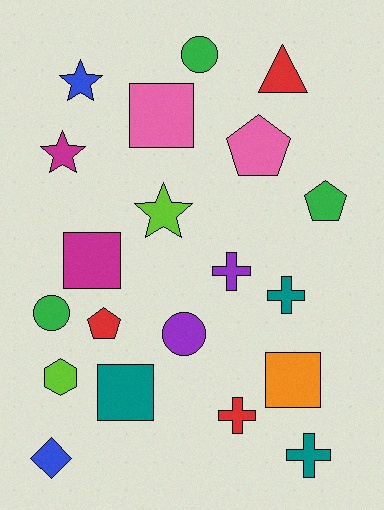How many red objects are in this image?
There are 3 red objects.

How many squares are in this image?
There are 4 squares.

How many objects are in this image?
There are 20 objects.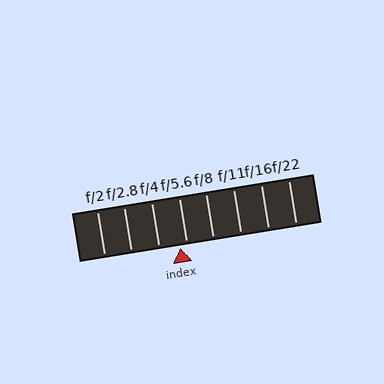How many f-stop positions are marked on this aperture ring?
There are 8 f-stop positions marked.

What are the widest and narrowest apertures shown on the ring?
The widest aperture shown is f/2 and the narrowest is f/22.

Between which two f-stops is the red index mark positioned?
The index mark is between f/4 and f/5.6.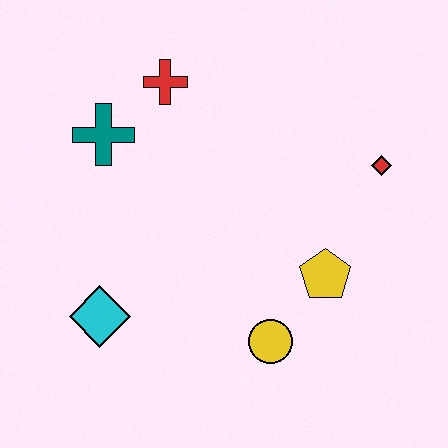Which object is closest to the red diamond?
The yellow pentagon is closest to the red diamond.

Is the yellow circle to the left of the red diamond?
Yes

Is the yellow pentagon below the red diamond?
Yes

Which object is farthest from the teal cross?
The red diamond is farthest from the teal cross.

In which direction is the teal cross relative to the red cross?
The teal cross is to the left of the red cross.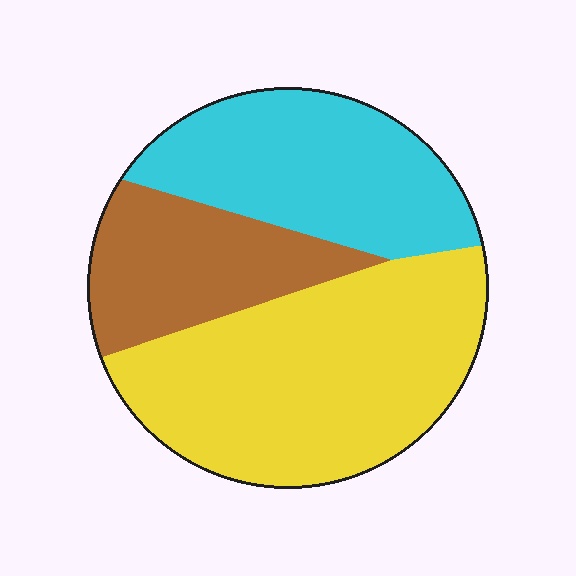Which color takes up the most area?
Yellow, at roughly 45%.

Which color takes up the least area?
Brown, at roughly 20%.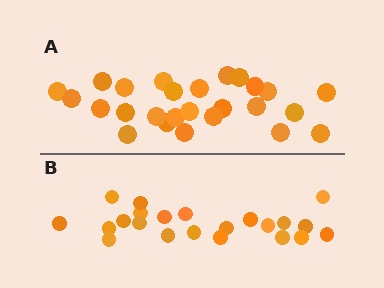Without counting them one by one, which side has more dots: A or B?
Region A (the top region) has more dots.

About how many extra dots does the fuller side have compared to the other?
Region A has about 4 more dots than region B.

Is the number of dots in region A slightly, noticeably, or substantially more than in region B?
Region A has only slightly more — the two regions are fairly close. The ratio is roughly 1.2 to 1.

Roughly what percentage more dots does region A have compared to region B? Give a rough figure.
About 20% more.